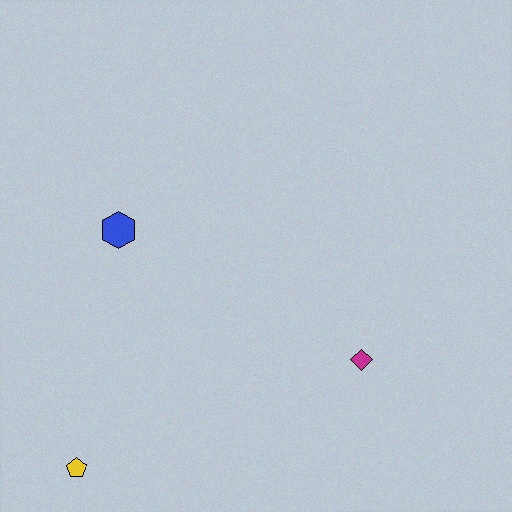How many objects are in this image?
There are 3 objects.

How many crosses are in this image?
There are no crosses.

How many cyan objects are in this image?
There are no cyan objects.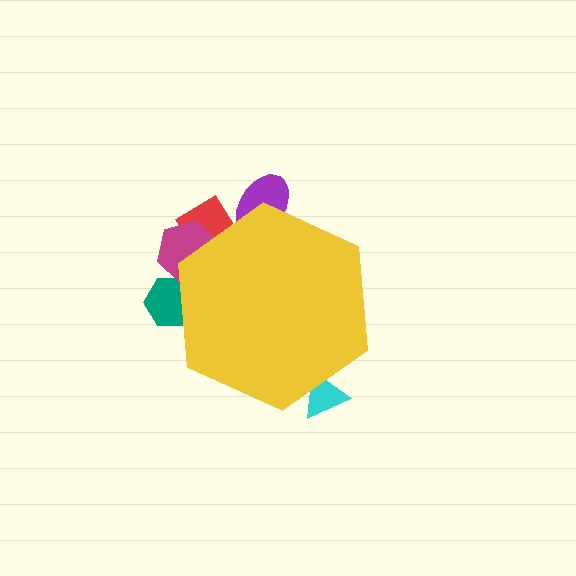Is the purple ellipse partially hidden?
Yes, the purple ellipse is partially hidden behind the yellow hexagon.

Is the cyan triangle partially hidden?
Yes, the cyan triangle is partially hidden behind the yellow hexagon.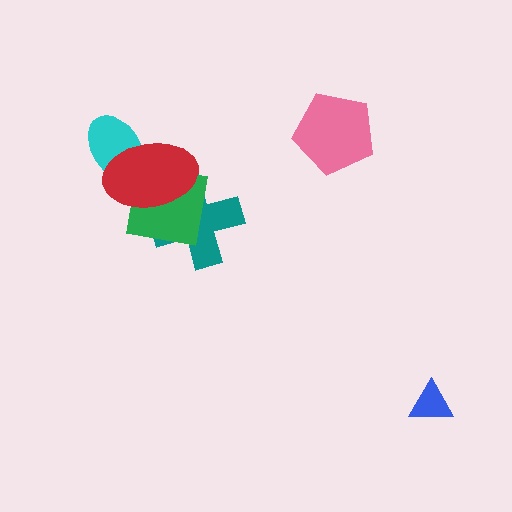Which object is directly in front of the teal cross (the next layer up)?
The green square is directly in front of the teal cross.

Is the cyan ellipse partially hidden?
Yes, it is partially covered by another shape.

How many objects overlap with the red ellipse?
3 objects overlap with the red ellipse.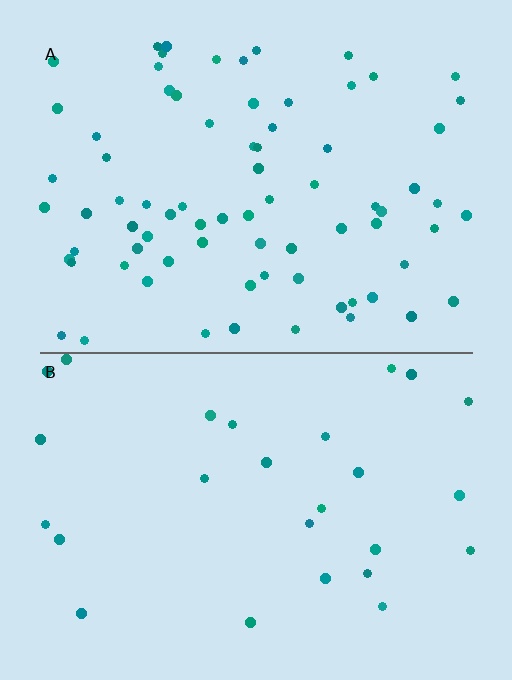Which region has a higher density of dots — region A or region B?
A (the top).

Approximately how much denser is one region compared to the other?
Approximately 2.8× — region A over region B.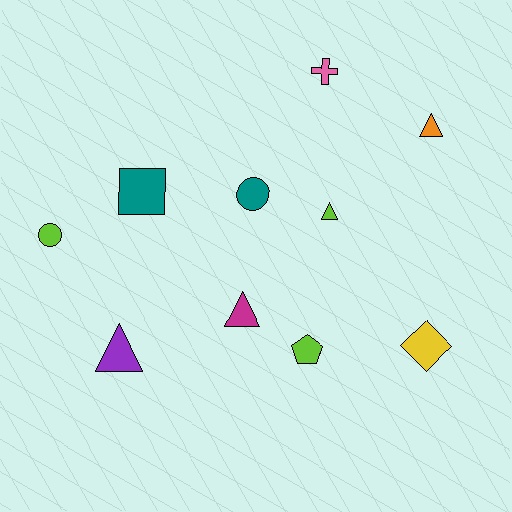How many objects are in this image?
There are 10 objects.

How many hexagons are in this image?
There are no hexagons.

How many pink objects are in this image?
There is 1 pink object.